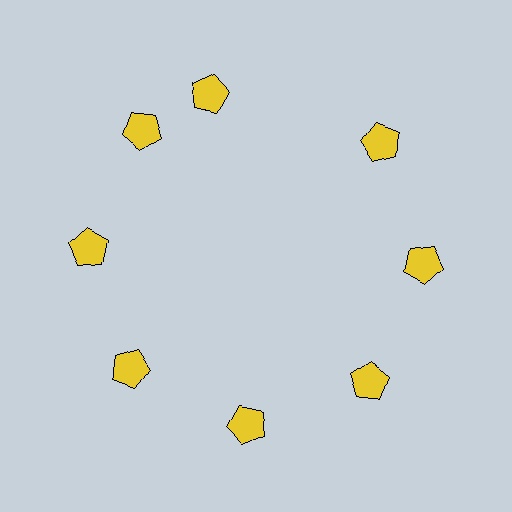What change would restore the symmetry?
The symmetry would be restored by rotating it back into even spacing with its neighbors so that all 8 pentagons sit at equal angles and equal distance from the center.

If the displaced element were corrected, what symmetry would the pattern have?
It would have 8-fold rotational symmetry — the pattern would map onto itself every 45 degrees.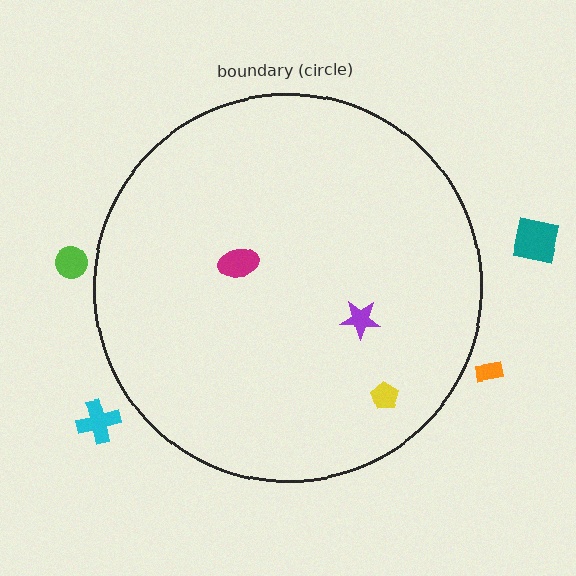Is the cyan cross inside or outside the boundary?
Outside.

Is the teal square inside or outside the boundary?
Outside.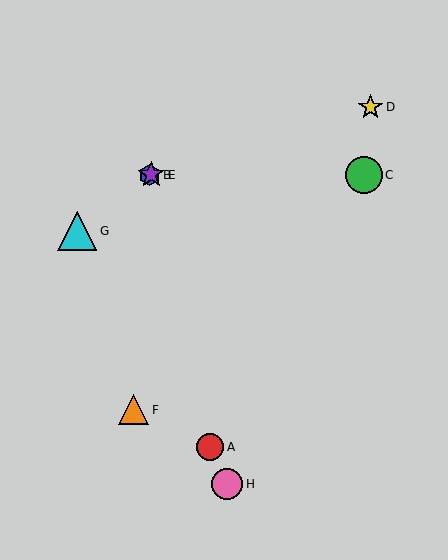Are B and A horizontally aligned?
No, B is at y≈175 and A is at y≈447.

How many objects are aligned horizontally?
3 objects (B, C, E) are aligned horizontally.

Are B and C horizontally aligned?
Yes, both are at y≈175.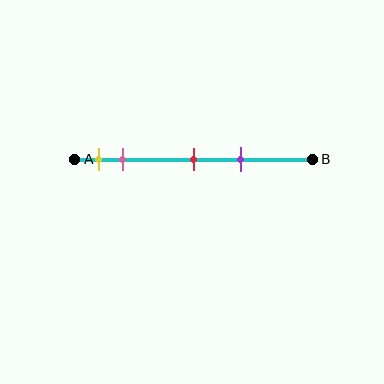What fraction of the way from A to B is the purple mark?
The purple mark is approximately 70% (0.7) of the way from A to B.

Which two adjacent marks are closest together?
The yellow and pink marks are the closest adjacent pair.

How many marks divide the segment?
There are 4 marks dividing the segment.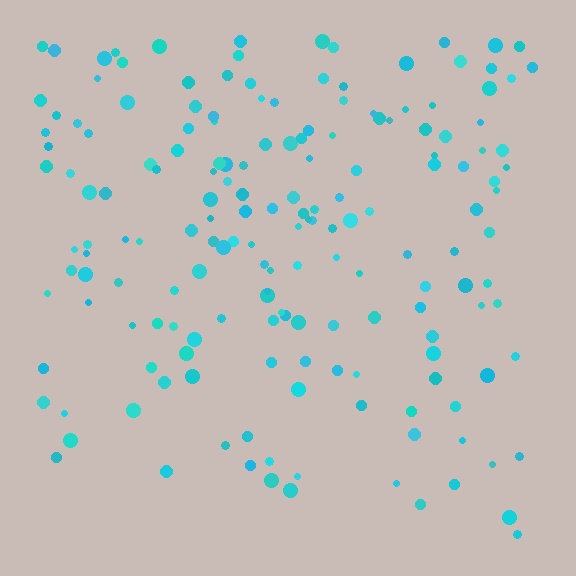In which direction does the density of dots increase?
From bottom to top, with the top side densest.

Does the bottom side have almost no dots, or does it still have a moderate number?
Still a moderate number, just noticeably fewer than the top.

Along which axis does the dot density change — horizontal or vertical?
Vertical.